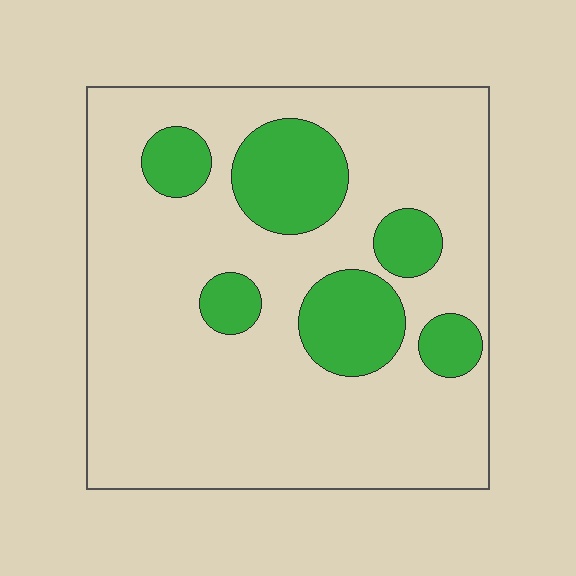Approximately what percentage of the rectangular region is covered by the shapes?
Approximately 20%.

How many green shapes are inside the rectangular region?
6.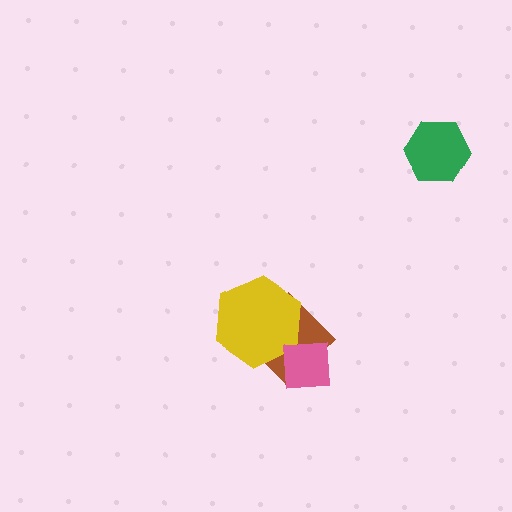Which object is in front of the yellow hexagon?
The pink square is in front of the yellow hexagon.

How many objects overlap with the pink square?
2 objects overlap with the pink square.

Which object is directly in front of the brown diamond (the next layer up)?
The yellow hexagon is directly in front of the brown diamond.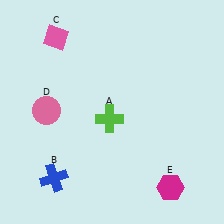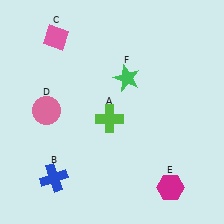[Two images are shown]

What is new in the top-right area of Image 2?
A green star (F) was added in the top-right area of Image 2.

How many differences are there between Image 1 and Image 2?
There is 1 difference between the two images.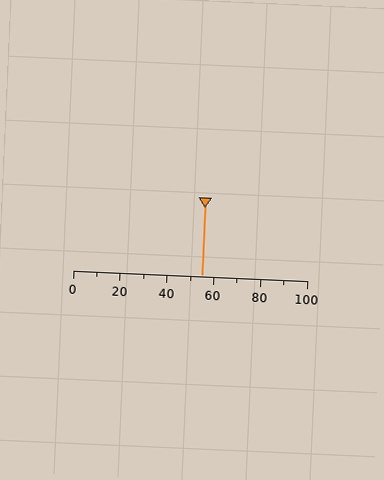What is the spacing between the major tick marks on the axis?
The major ticks are spaced 20 apart.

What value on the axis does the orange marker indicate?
The marker indicates approximately 55.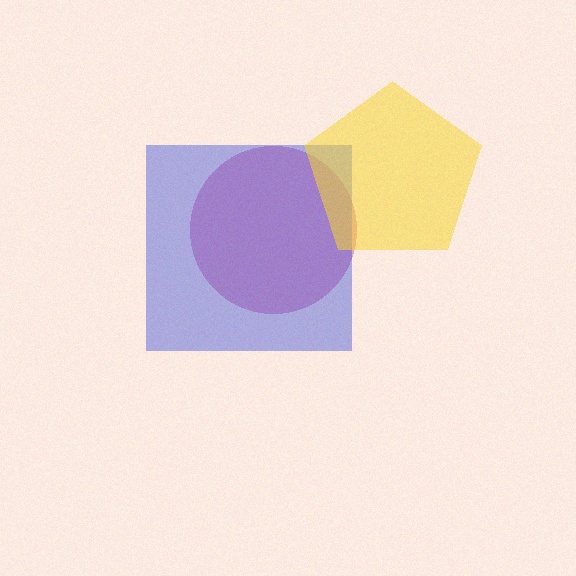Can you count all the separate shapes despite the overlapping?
Yes, there are 3 separate shapes.